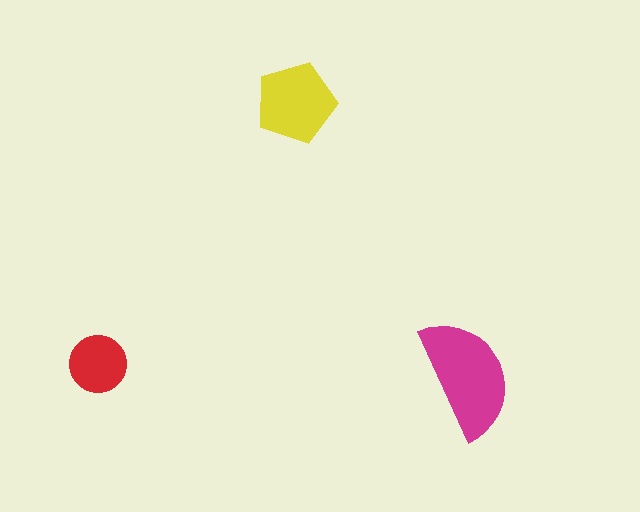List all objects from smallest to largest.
The red circle, the yellow pentagon, the magenta semicircle.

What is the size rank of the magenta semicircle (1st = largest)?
1st.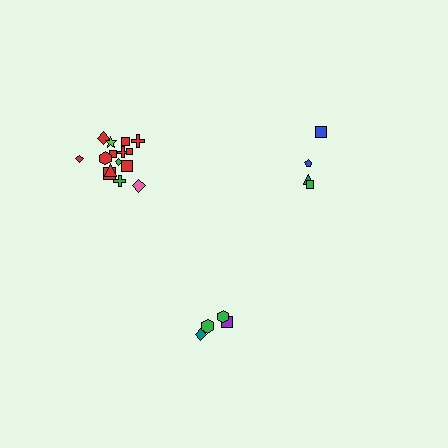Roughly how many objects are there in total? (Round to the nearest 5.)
Roughly 25 objects in total.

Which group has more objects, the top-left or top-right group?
The top-left group.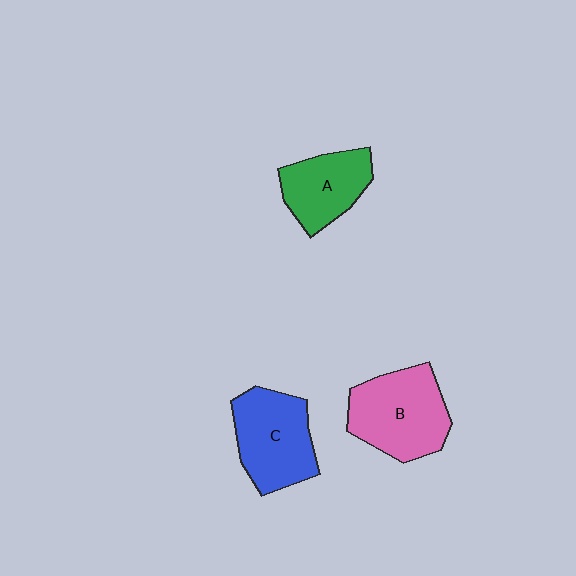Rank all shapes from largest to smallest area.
From largest to smallest: B (pink), C (blue), A (green).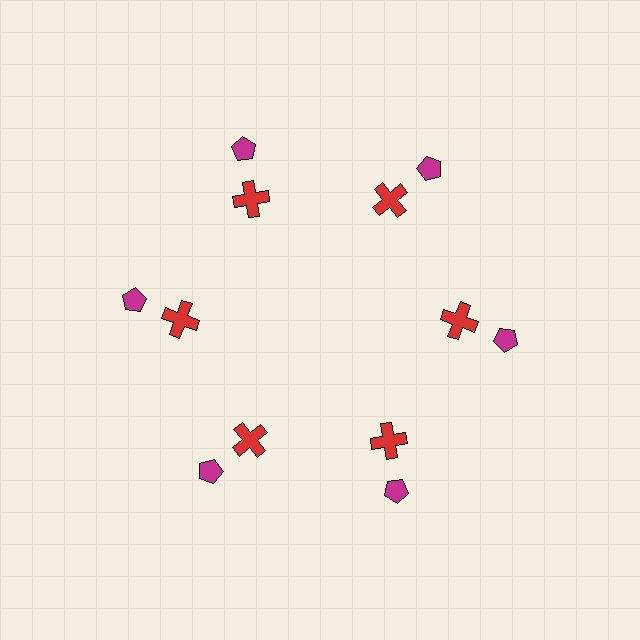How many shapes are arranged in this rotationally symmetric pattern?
There are 12 shapes, arranged in 6 groups of 2.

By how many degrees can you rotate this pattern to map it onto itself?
The pattern maps onto itself every 60 degrees of rotation.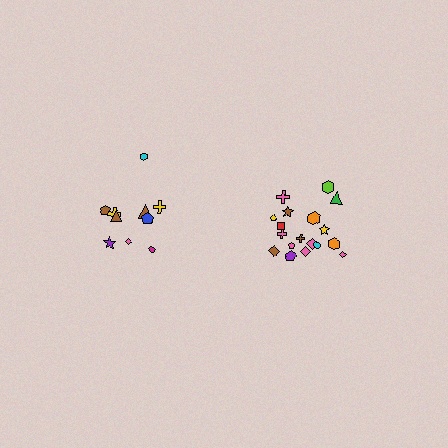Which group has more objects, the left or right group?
The right group.